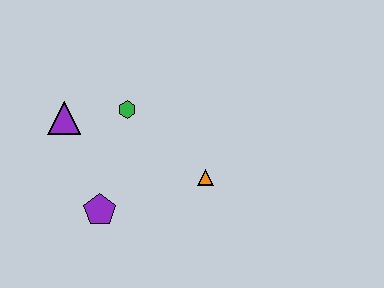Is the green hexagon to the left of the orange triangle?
Yes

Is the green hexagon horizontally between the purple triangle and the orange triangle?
Yes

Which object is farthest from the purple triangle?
The orange triangle is farthest from the purple triangle.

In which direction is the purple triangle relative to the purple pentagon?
The purple triangle is above the purple pentagon.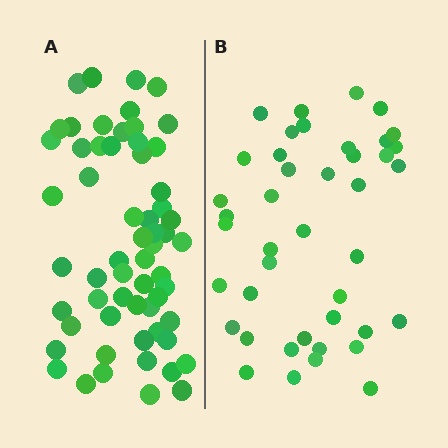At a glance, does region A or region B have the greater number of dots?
Region A (the left region) has more dots.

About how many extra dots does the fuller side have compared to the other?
Region A has approximately 20 more dots than region B.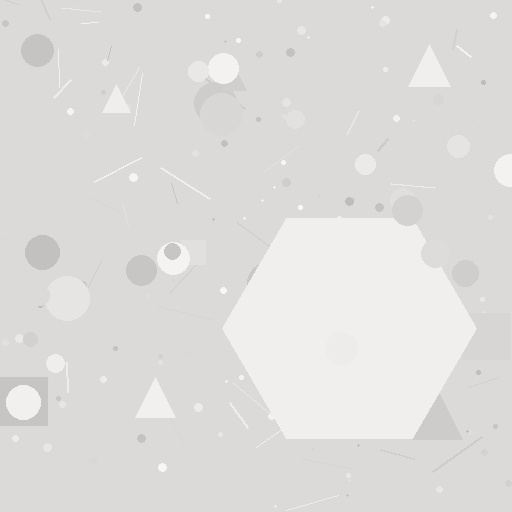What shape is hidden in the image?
A hexagon is hidden in the image.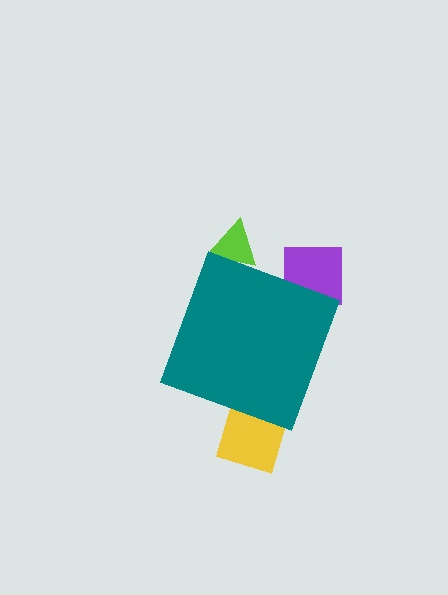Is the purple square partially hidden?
Yes, the purple square is partially hidden behind the teal diamond.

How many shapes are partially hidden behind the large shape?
3 shapes are partially hidden.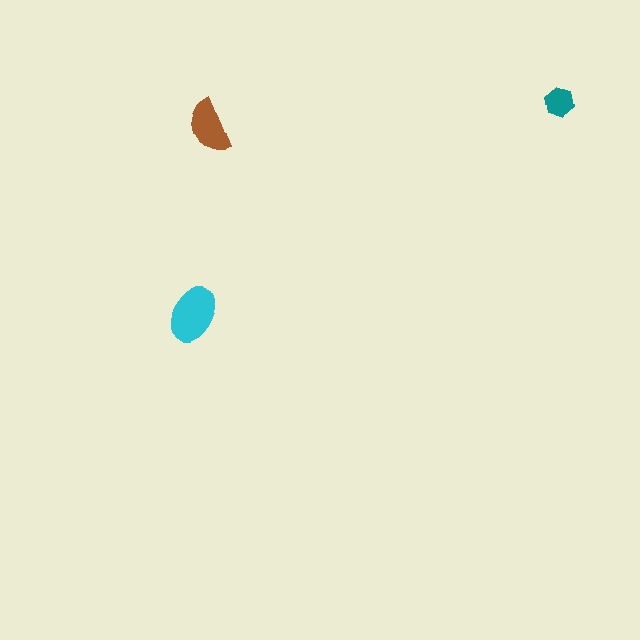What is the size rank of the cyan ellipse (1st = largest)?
1st.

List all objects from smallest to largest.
The teal hexagon, the brown semicircle, the cyan ellipse.